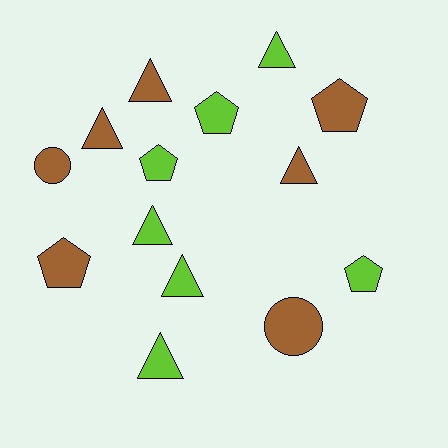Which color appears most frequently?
Lime, with 7 objects.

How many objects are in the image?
There are 14 objects.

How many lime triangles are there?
There are 4 lime triangles.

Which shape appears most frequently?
Triangle, with 7 objects.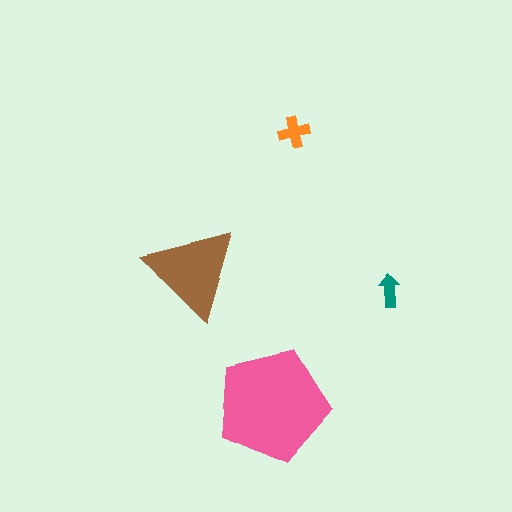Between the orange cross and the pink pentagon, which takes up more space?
The pink pentagon.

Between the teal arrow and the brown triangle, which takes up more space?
The brown triangle.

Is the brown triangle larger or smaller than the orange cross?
Larger.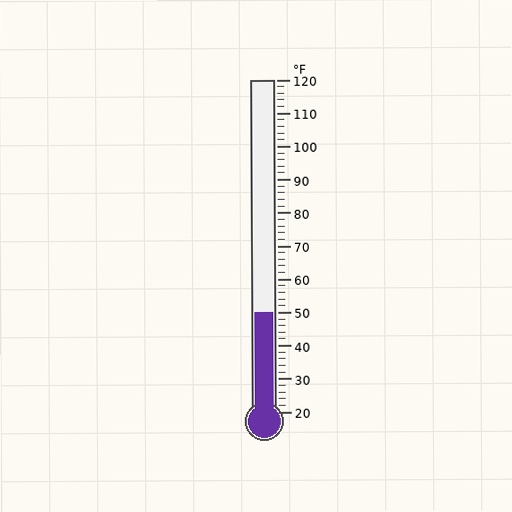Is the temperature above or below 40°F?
The temperature is above 40°F.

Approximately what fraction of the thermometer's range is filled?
The thermometer is filled to approximately 30% of its range.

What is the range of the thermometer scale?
The thermometer scale ranges from 20°F to 120°F.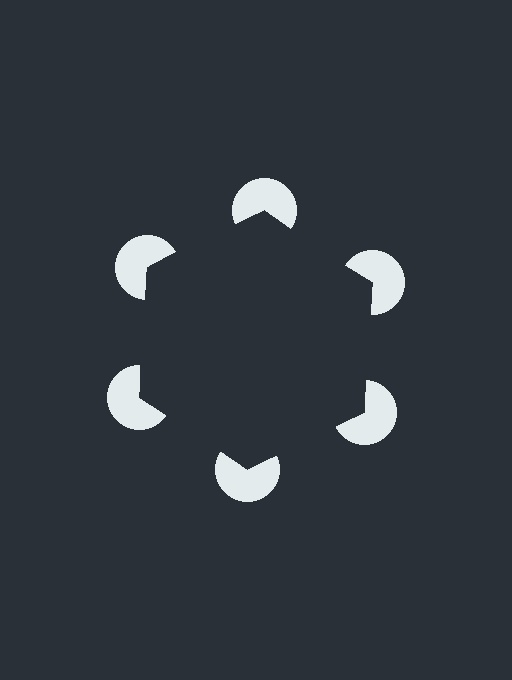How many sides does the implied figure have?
6 sides.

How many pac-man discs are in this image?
There are 6 — one at each vertex of the illusory hexagon.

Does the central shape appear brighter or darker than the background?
It typically appears slightly darker than the background, even though no actual brightness change is drawn.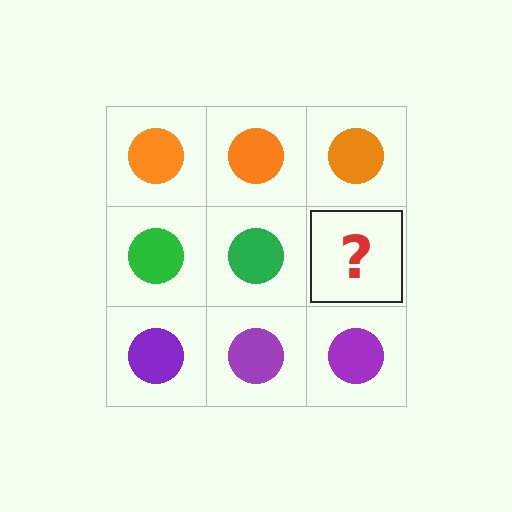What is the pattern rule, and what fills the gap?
The rule is that each row has a consistent color. The gap should be filled with a green circle.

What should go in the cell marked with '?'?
The missing cell should contain a green circle.